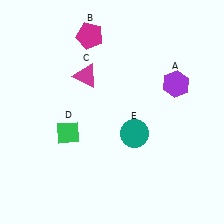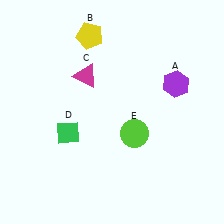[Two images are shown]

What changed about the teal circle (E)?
In Image 1, E is teal. In Image 2, it changed to lime.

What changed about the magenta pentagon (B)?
In Image 1, B is magenta. In Image 2, it changed to yellow.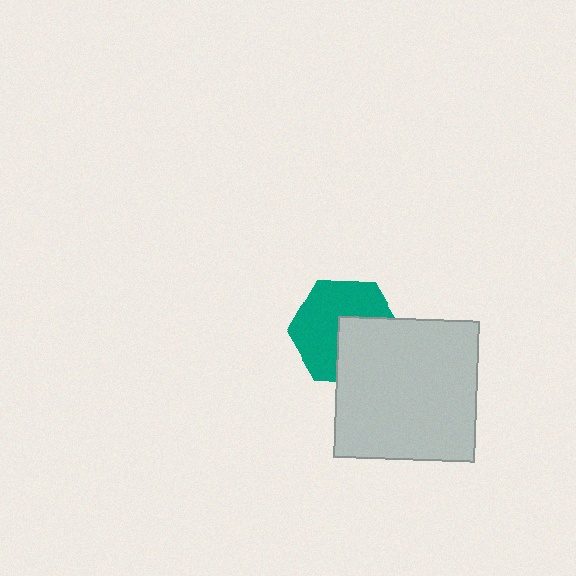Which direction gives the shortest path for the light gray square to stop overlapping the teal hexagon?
Moving toward the lower-right gives the shortest separation.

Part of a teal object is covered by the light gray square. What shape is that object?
It is a hexagon.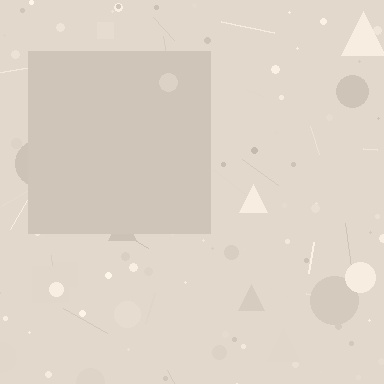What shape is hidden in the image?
A square is hidden in the image.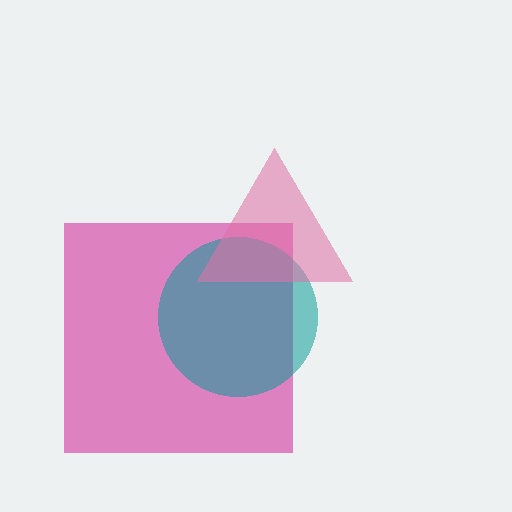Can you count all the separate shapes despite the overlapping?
Yes, there are 3 separate shapes.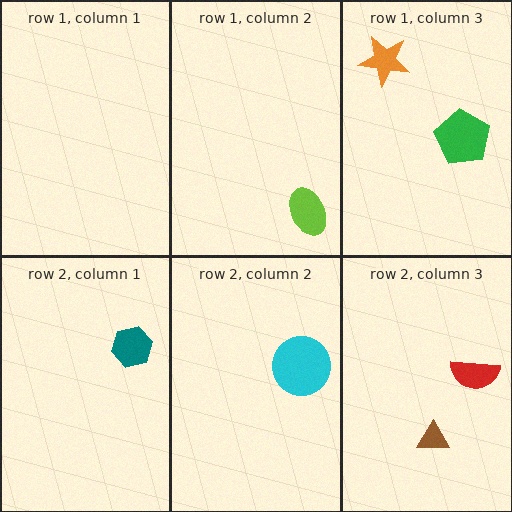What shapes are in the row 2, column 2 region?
The cyan circle.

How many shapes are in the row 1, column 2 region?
1.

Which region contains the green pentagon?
The row 1, column 3 region.